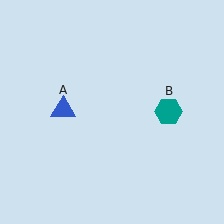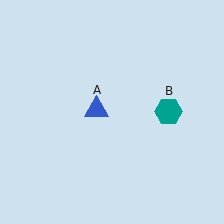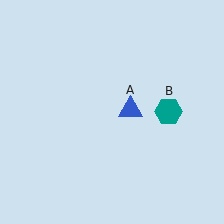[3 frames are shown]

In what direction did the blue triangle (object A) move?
The blue triangle (object A) moved right.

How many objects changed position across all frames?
1 object changed position: blue triangle (object A).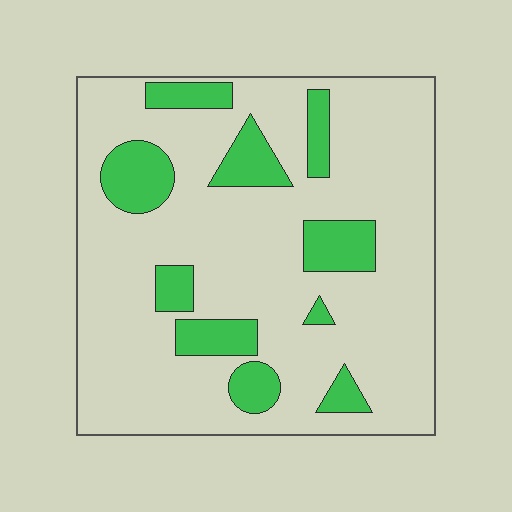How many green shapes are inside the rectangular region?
10.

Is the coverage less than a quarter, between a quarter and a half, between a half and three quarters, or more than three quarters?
Less than a quarter.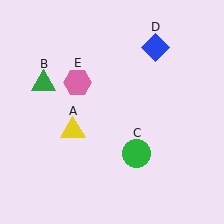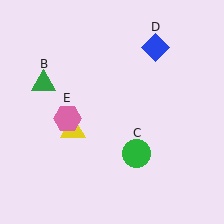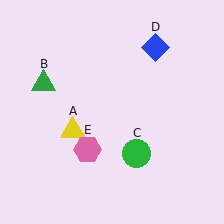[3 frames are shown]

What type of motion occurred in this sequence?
The pink hexagon (object E) rotated counterclockwise around the center of the scene.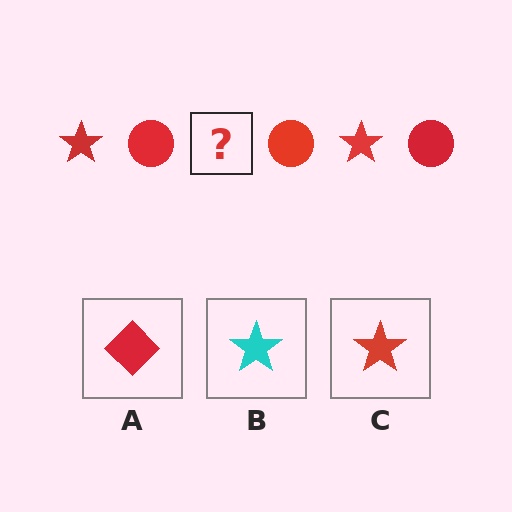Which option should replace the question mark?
Option C.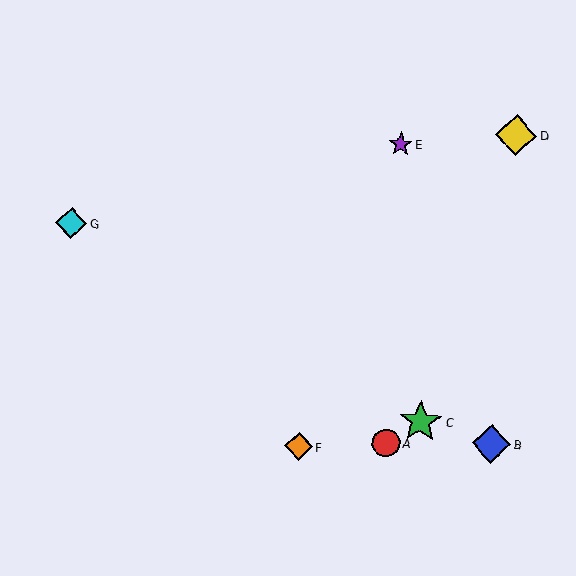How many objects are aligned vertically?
2 objects (A, E) are aligned vertically.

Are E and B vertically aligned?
No, E is at x≈401 and B is at x≈491.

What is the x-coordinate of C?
Object C is at x≈421.